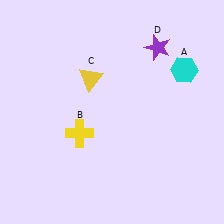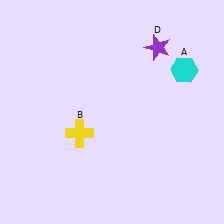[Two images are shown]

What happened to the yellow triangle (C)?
The yellow triangle (C) was removed in Image 2. It was in the top-left area of Image 1.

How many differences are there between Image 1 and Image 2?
There is 1 difference between the two images.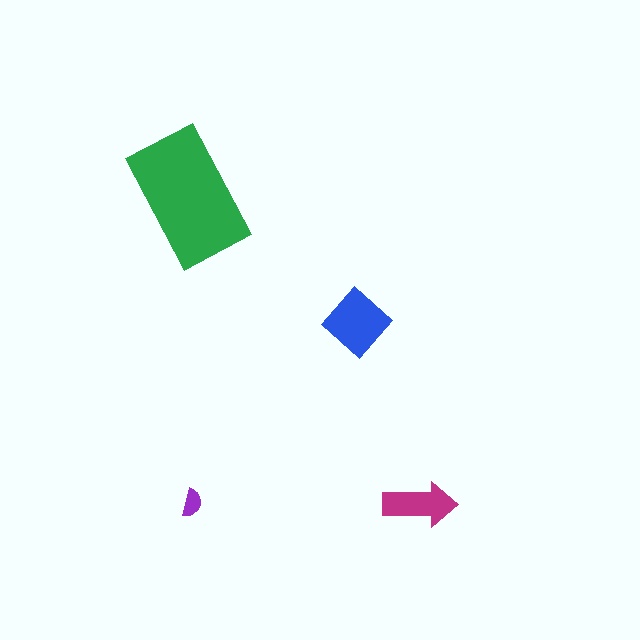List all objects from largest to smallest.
The green rectangle, the blue diamond, the magenta arrow, the purple semicircle.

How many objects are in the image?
There are 4 objects in the image.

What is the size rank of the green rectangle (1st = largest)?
1st.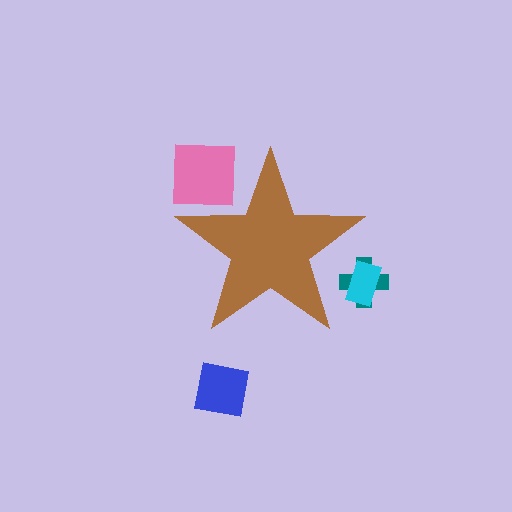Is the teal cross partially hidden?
Yes, the teal cross is partially hidden behind the brown star.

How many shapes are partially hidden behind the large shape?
3 shapes are partially hidden.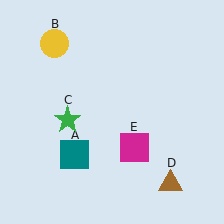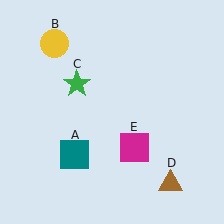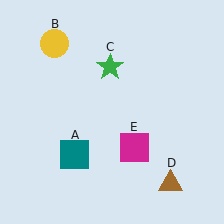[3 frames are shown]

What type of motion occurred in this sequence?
The green star (object C) rotated clockwise around the center of the scene.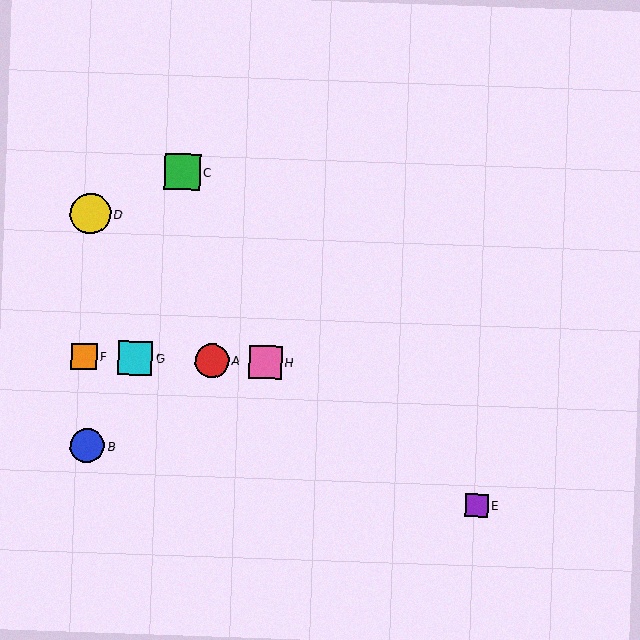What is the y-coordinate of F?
Object F is at y≈356.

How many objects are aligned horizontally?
4 objects (A, F, G, H) are aligned horizontally.